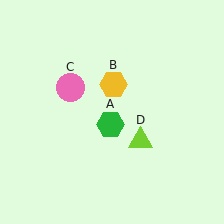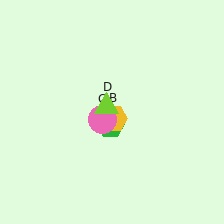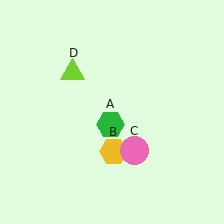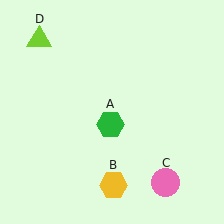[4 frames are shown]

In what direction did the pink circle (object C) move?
The pink circle (object C) moved down and to the right.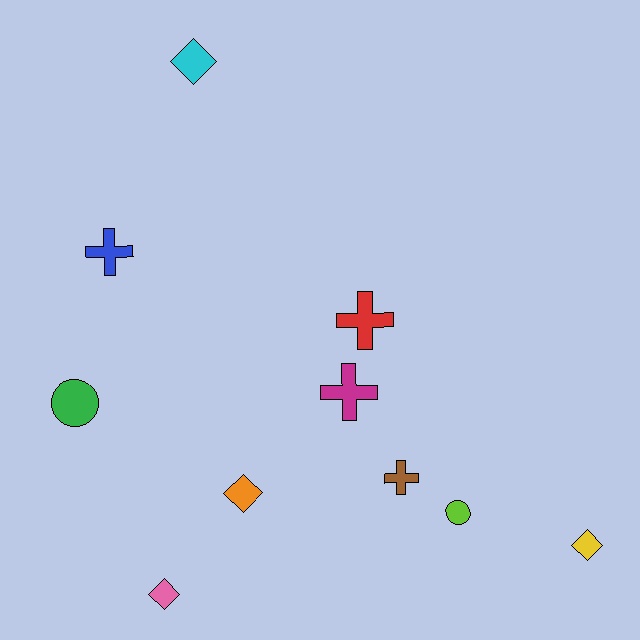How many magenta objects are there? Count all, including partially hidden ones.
There is 1 magenta object.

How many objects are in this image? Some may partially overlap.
There are 10 objects.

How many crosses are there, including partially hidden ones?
There are 4 crosses.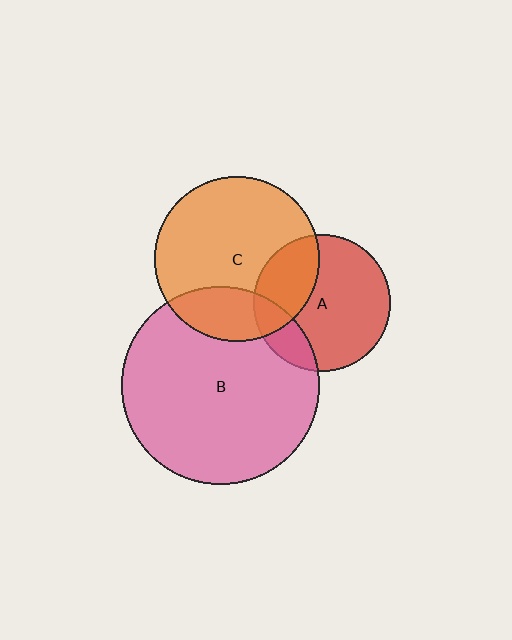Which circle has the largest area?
Circle B (pink).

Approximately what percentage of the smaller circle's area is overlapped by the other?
Approximately 15%.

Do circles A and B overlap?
Yes.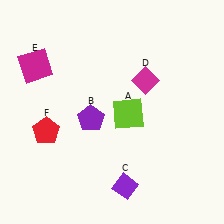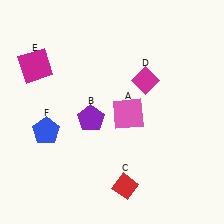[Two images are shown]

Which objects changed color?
A changed from lime to pink. C changed from purple to red. F changed from red to blue.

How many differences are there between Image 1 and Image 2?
There are 3 differences between the two images.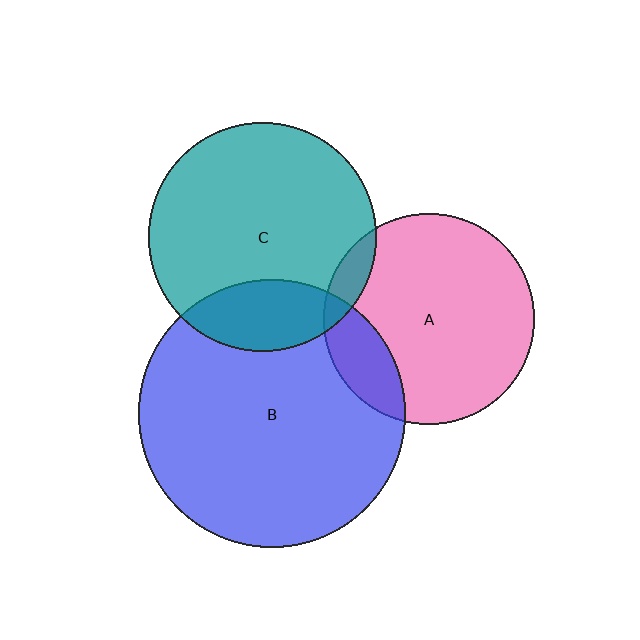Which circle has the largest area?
Circle B (blue).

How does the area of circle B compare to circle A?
Approximately 1.6 times.